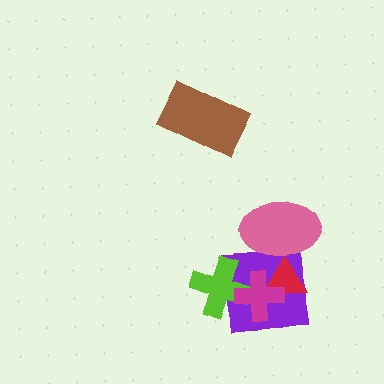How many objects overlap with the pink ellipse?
2 objects overlap with the pink ellipse.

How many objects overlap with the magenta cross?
3 objects overlap with the magenta cross.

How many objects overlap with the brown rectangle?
0 objects overlap with the brown rectangle.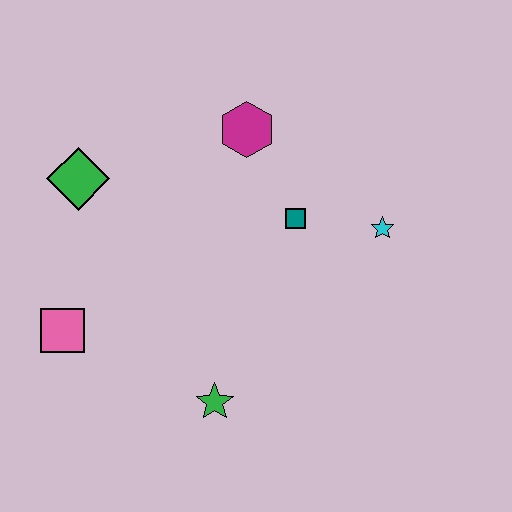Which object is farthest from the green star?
The magenta hexagon is farthest from the green star.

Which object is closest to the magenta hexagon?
The teal square is closest to the magenta hexagon.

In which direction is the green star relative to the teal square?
The green star is below the teal square.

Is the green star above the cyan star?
No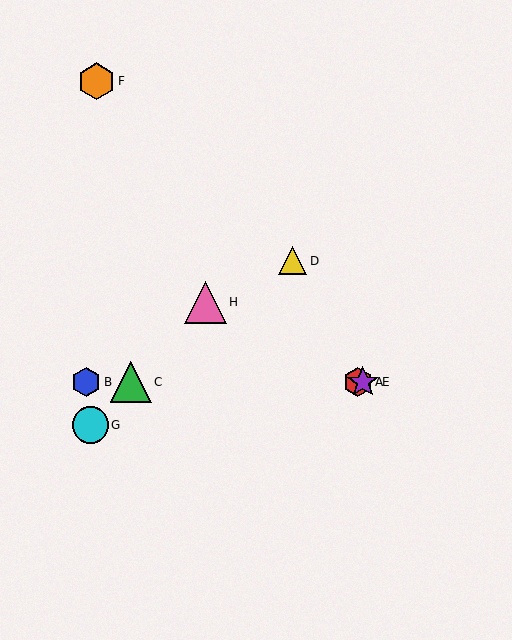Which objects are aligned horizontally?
Objects A, B, C, E are aligned horizontally.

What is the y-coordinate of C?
Object C is at y≈382.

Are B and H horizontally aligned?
No, B is at y≈382 and H is at y≈302.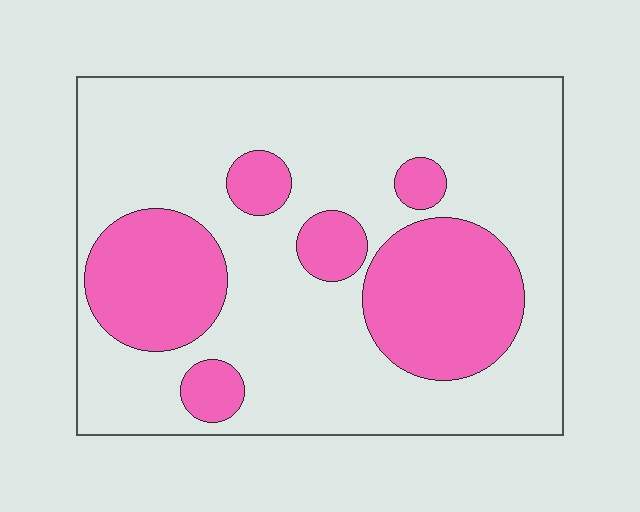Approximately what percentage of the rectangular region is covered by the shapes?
Approximately 30%.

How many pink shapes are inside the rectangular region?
6.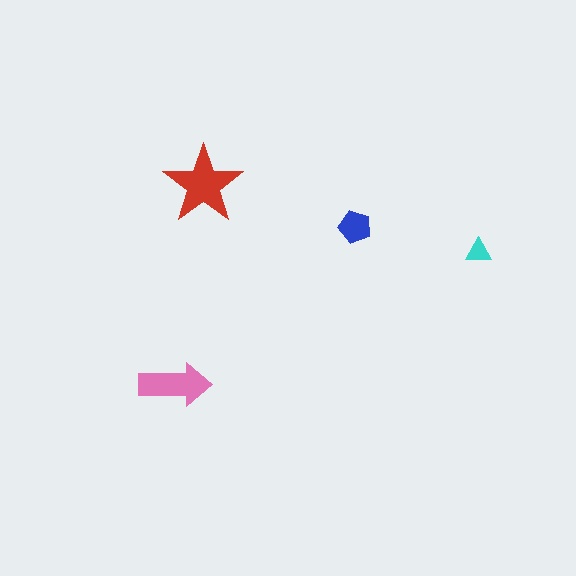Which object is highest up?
The red star is topmost.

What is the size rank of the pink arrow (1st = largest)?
2nd.